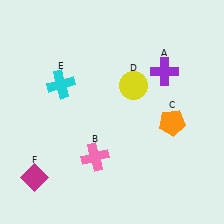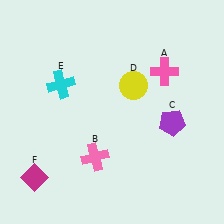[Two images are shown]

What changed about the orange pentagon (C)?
In Image 1, C is orange. In Image 2, it changed to purple.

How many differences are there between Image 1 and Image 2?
There are 2 differences between the two images.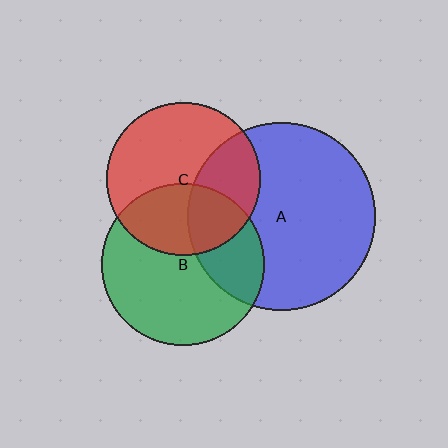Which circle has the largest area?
Circle A (blue).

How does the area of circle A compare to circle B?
Approximately 1.3 times.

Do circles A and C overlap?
Yes.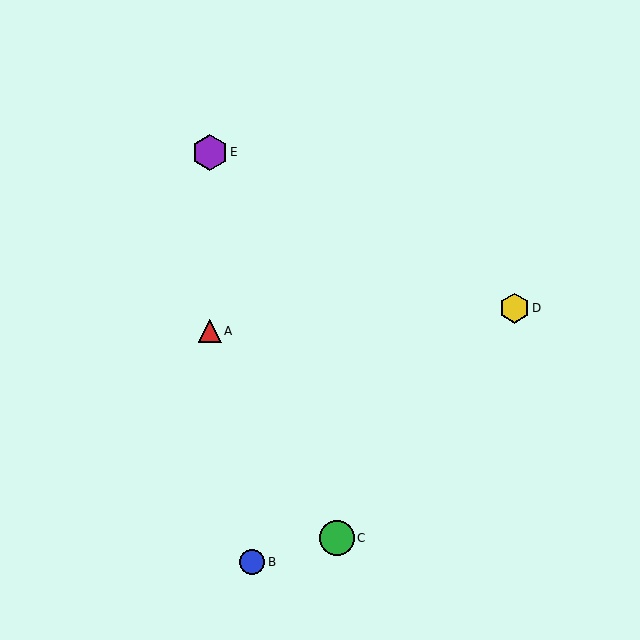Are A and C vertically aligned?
No, A is at x≈210 and C is at x≈337.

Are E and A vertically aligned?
Yes, both are at x≈210.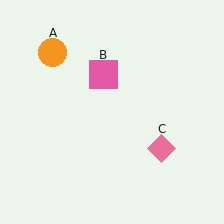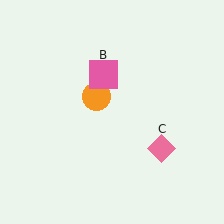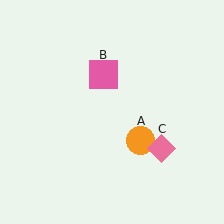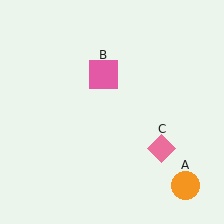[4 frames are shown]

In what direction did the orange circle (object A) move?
The orange circle (object A) moved down and to the right.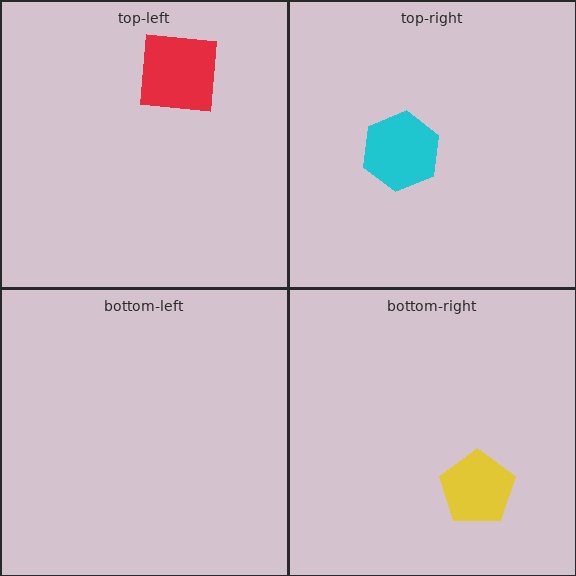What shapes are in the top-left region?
The red square.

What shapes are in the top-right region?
The cyan hexagon.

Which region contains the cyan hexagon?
The top-right region.